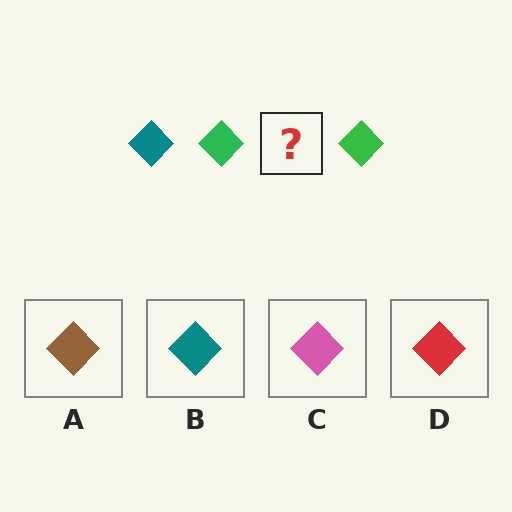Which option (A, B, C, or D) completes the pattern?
B.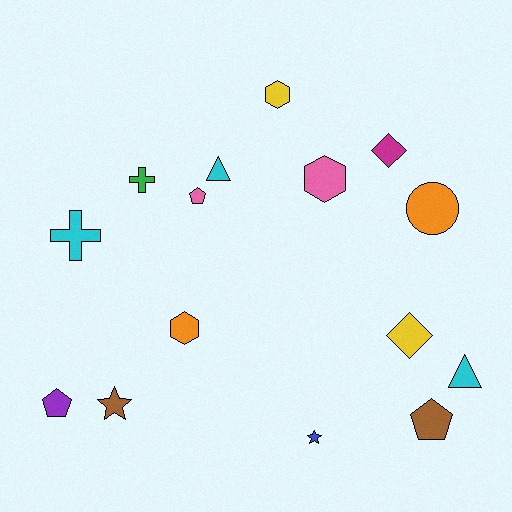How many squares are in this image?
There are no squares.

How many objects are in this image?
There are 15 objects.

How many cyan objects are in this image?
There are 3 cyan objects.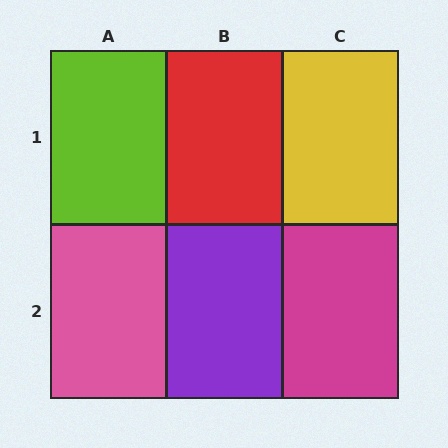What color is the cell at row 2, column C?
Magenta.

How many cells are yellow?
1 cell is yellow.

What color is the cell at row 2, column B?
Purple.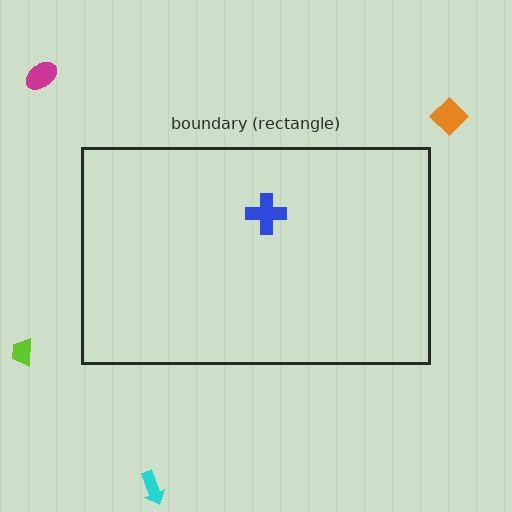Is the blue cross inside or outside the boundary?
Inside.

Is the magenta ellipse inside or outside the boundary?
Outside.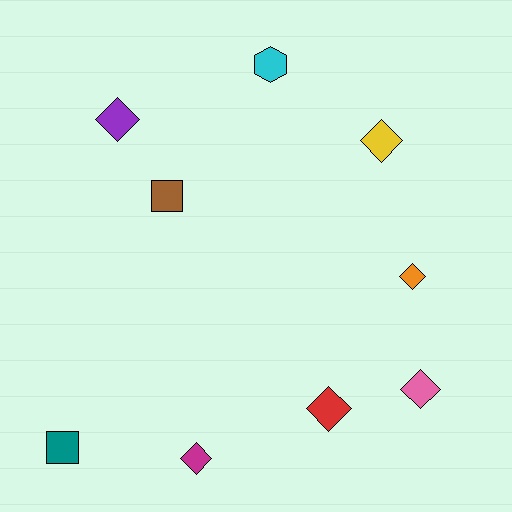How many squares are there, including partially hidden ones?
There are 2 squares.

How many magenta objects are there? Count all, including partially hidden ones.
There is 1 magenta object.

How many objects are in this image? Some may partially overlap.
There are 9 objects.